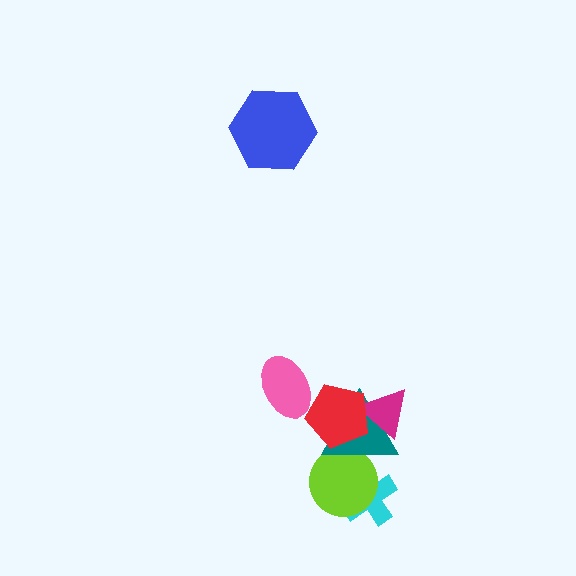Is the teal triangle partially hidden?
Yes, it is partially covered by another shape.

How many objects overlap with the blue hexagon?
0 objects overlap with the blue hexagon.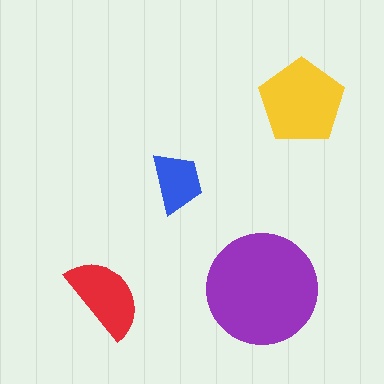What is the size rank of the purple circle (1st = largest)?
1st.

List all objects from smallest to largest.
The blue trapezoid, the red semicircle, the yellow pentagon, the purple circle.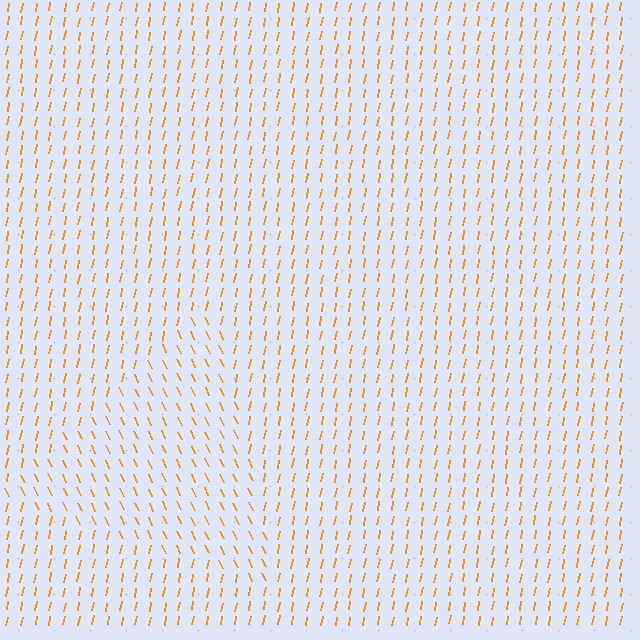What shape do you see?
I see a triangle.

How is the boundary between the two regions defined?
The boundary is defined purely by a change in line orientation (approximately 36 degrees difference). All lines are the same color and thickness.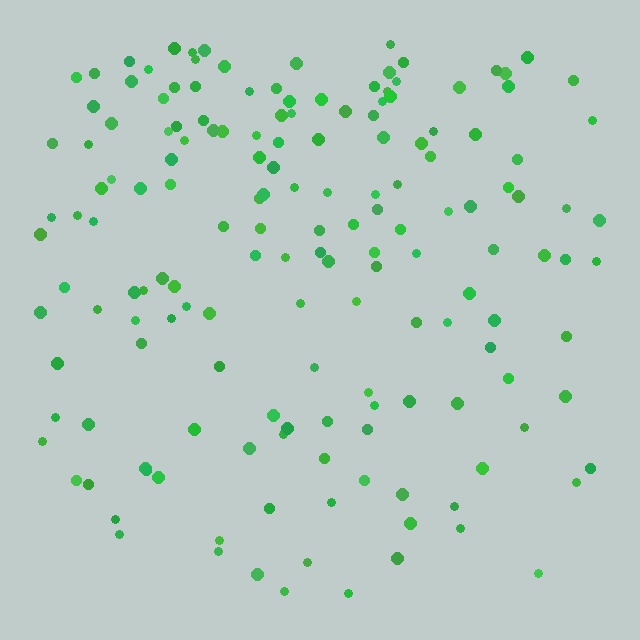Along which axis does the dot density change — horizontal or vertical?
Vertical.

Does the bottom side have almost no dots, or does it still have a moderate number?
Still a moderate number, just noticeably fewer than the top.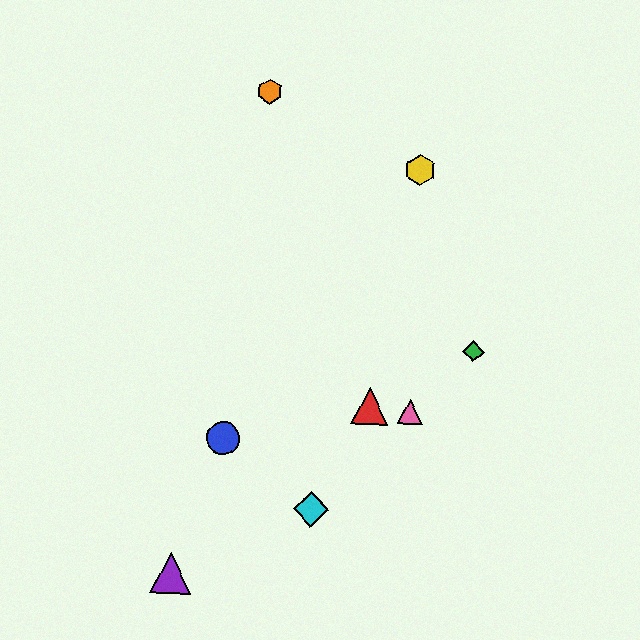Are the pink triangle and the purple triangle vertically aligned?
No, the pink triangle is at x≈410 and the purple triangle is at x≈171.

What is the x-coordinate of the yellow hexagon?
The yellow hexagon is at x≈420.